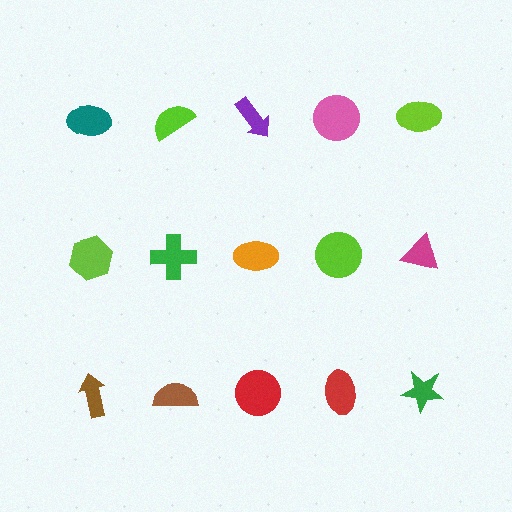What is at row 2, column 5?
A magenta triangle.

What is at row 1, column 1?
A teal ellipse.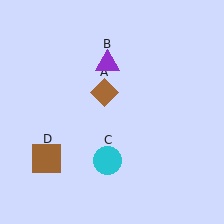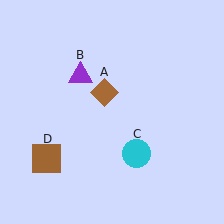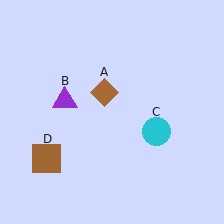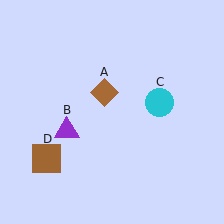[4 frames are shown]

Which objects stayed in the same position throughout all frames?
Brown diamond (object A) and brown square (object D) remained stationary.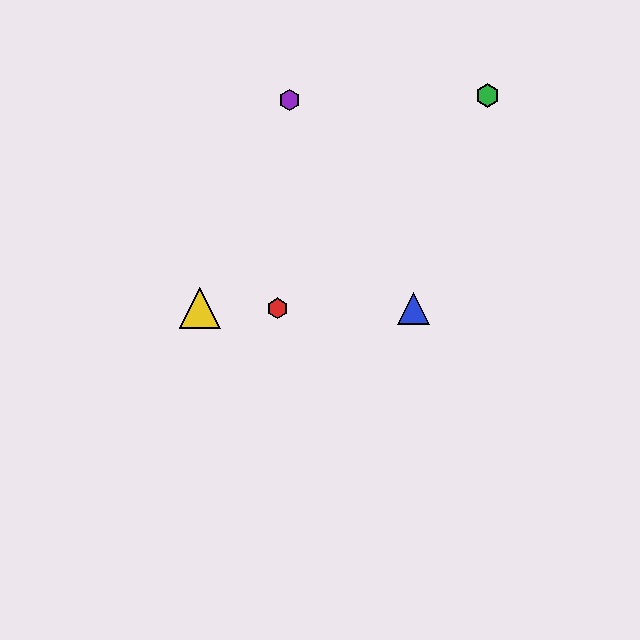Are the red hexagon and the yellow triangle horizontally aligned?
Yes, both are at y≈308.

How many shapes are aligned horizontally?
3 shapes (the red hexagon, the blue triangle, the yellow triangle) are aligned horizontally.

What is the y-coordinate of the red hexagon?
The red hexagon is at y≈308.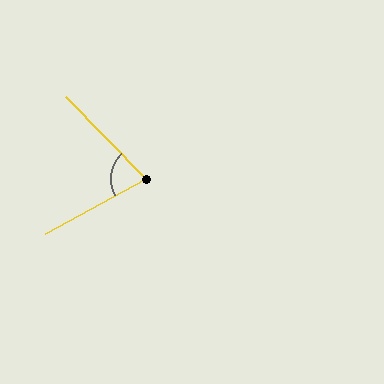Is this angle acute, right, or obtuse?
It is acute.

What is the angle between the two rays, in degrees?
Approximately 74 degrees.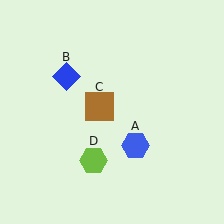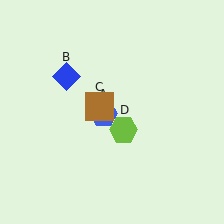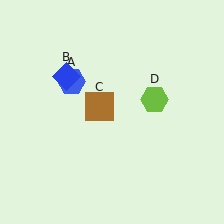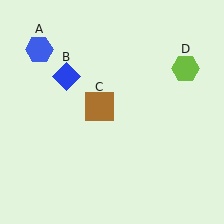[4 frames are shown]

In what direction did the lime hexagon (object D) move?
The lime hexagon (object D) moved up and to the right.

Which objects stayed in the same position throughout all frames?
Blue diamond (object B) and brown square (object C) remained stationary.